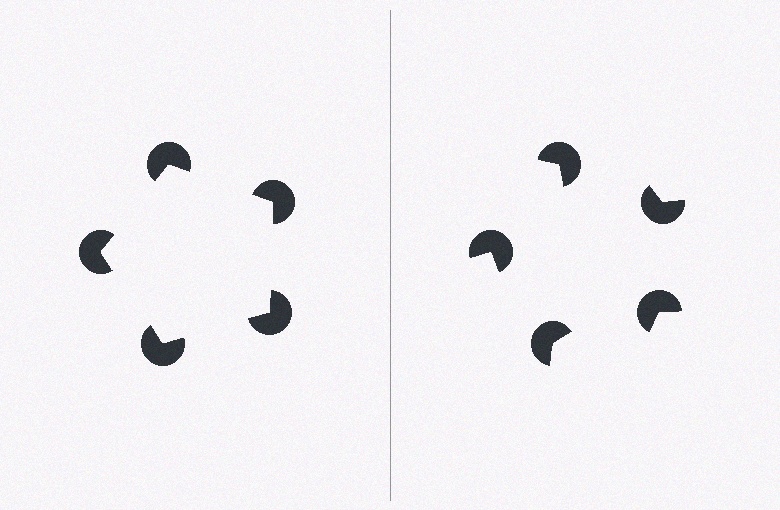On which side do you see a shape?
An illusory pentagon appears on the left side. On the right side the wedge cuts are rotated, so no coherent shape forms.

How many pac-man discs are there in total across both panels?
10 — 5 on each side.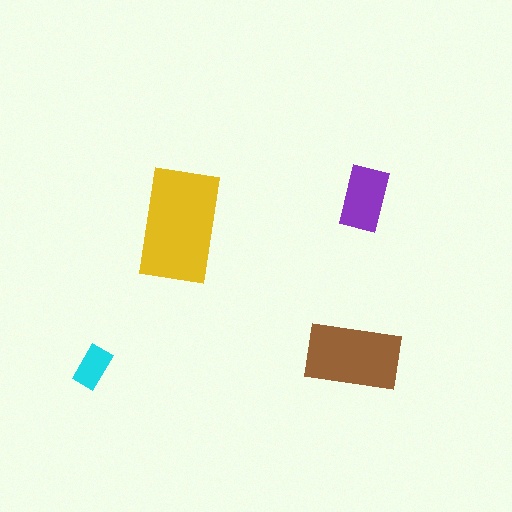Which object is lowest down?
The cyan rectangle is bottommost.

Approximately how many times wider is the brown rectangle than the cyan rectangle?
About 2 times wider.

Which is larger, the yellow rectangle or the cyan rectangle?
The yellow one.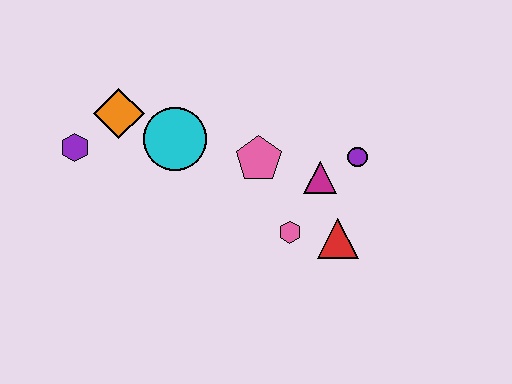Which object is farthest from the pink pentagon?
The purple hexagon is farthest from the pink pentagon.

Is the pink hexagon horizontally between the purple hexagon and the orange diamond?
No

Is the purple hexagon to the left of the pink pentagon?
Yes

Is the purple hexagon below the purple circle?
No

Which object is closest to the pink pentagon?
The magenta triangle is closest to the pink pentagon.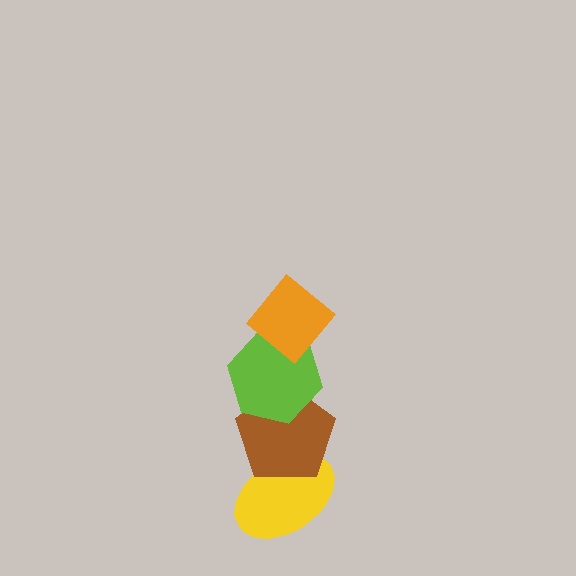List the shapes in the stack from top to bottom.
From top to bottom: the orange diamond, the lime hexagon, the brown pentagon, the yellow ellipse.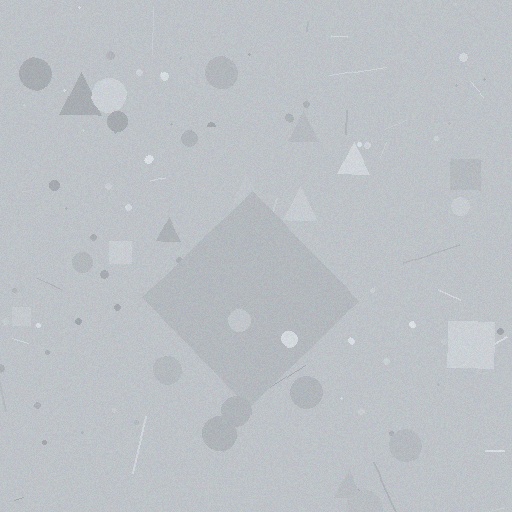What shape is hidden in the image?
A diamond is hidden in the image.